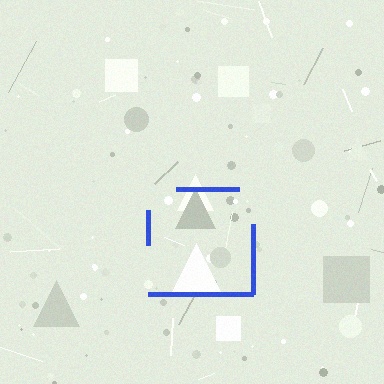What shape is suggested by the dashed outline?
The dashed outline suggests a square.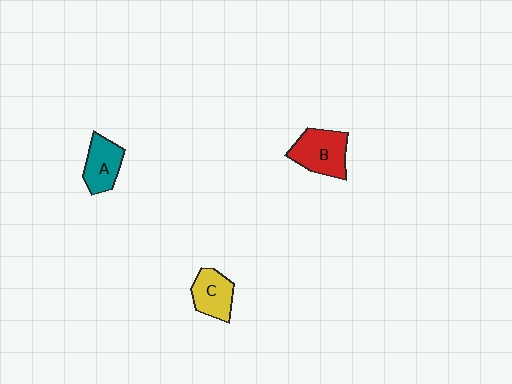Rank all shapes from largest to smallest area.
From largest to smallest: B (red), A (teal), C (yellow).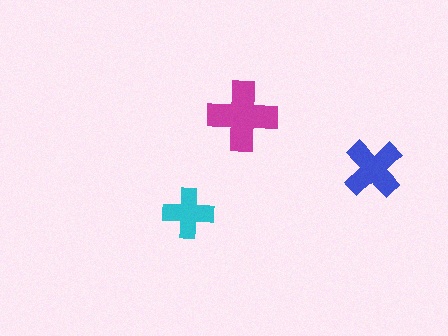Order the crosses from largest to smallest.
the magenta one, the blue one, the cyan one.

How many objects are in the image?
There are 3 objects in the image.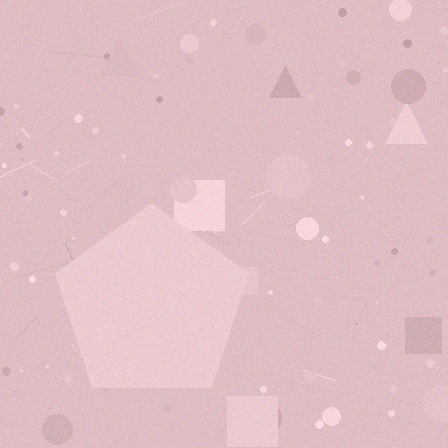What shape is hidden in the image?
A pentagon is hidden in the image.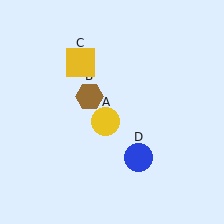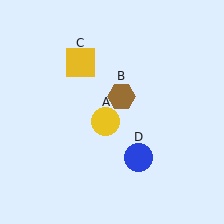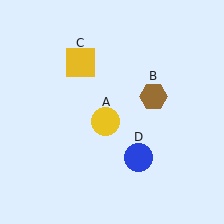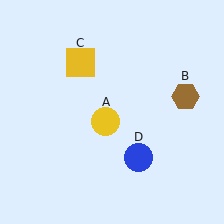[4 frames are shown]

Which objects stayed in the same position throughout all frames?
Yellow circle (object A) and yellow square (object C) and blue circle (object D) remained stationary.